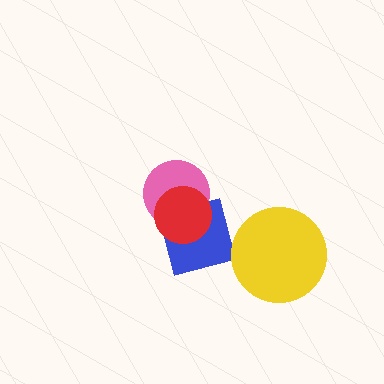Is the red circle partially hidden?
No, no other shape covers it.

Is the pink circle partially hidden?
Yes, it is partially covered by another shape.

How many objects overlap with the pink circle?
2 objects overlap with the pink circle.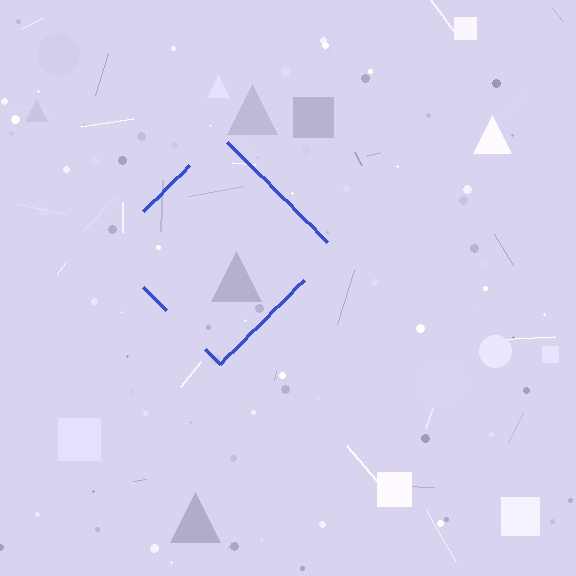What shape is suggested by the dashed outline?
The dashed outline suggests a diamond.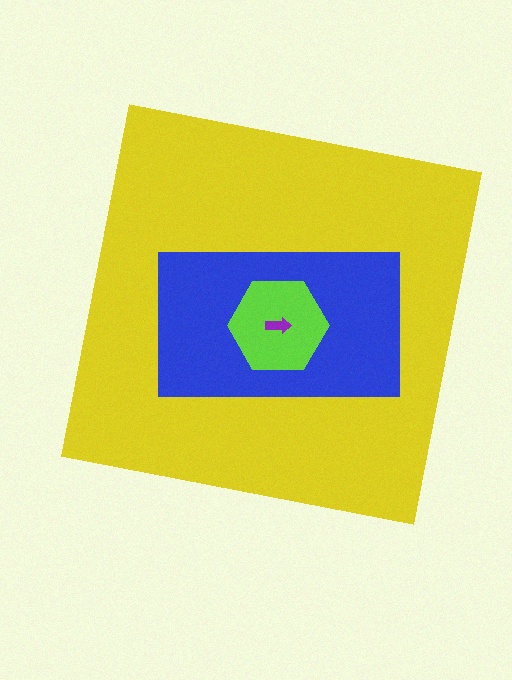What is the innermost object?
The purple arrow.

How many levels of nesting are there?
4.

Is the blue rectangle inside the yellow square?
Yes.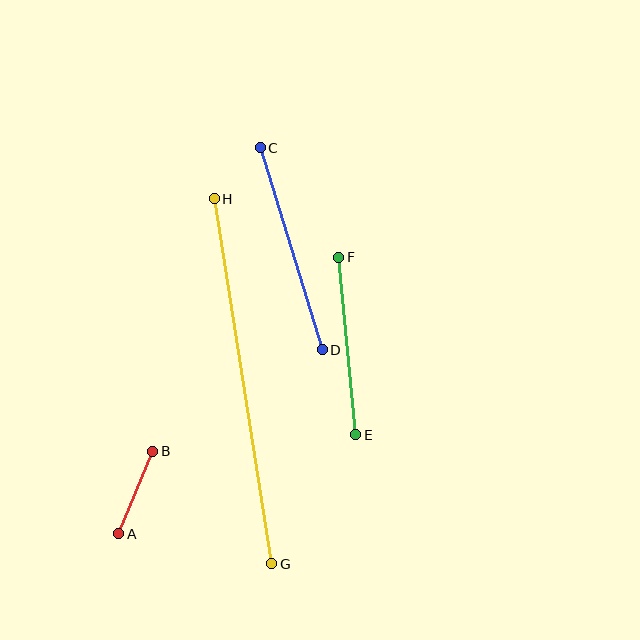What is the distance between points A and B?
The distance is approximately 89 pixels.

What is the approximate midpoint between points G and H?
The midpoint is at approximately (243, 381) pixels.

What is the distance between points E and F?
The distance is approximately 178 pixels.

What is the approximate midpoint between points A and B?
The midpoint is at approximately (136, 492) pixels.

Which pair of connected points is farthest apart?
Points G and H are farthest apart.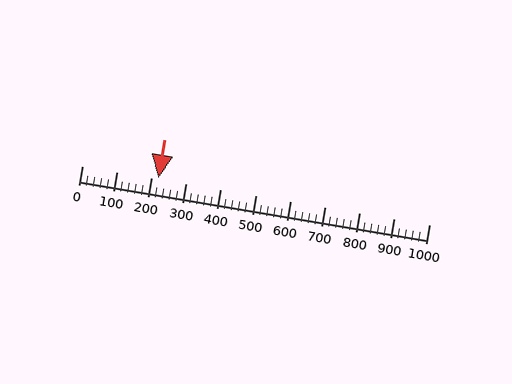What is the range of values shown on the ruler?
The ruler shows values from 0 to 1000.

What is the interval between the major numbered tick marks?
The major tick marks are spaced 100 units apart.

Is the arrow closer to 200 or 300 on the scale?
The arrow is closer to 200.